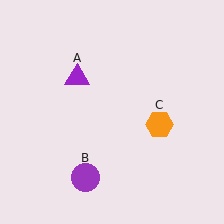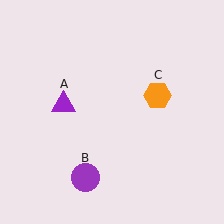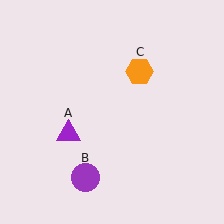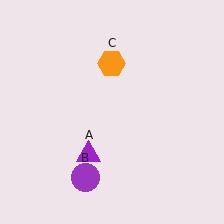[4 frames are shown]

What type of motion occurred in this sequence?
The purple triangle (object A), orange hexagon (object C) rotated counterclockwise around the center of the scene.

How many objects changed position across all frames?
2 objects changed position: purple triangle (object A), orange hexagon (object C).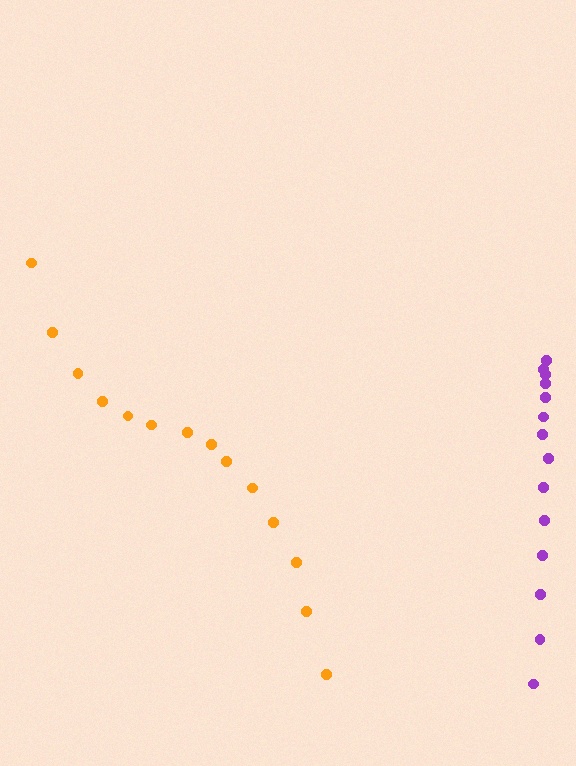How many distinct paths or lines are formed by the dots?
There are 2 distinct paths.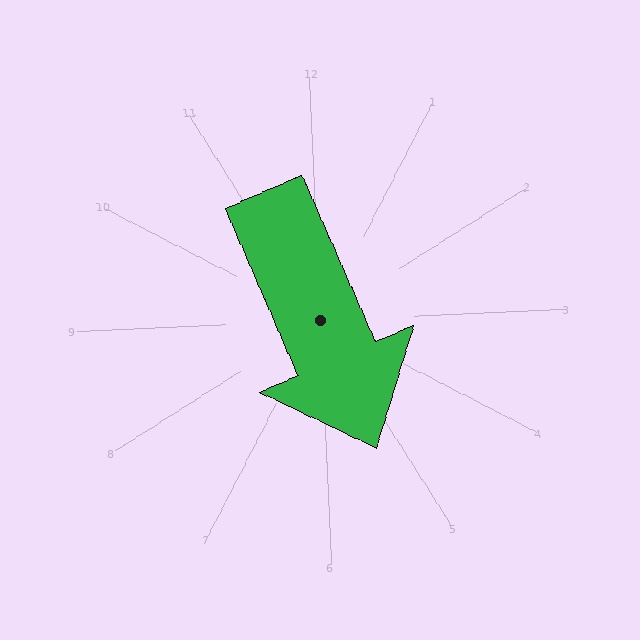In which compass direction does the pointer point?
South.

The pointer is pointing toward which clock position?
Roughly 5 o'clock.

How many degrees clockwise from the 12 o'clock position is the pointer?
Approximately 159 degrees.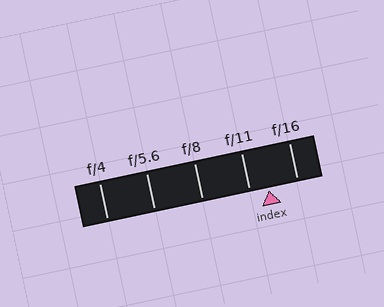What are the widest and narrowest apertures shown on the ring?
The widest aperture shown is f/4 and the narrowest is f/16.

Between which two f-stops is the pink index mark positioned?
The index mark is between f/11 and f/16.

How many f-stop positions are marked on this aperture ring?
There are 5 f-stop positions marked.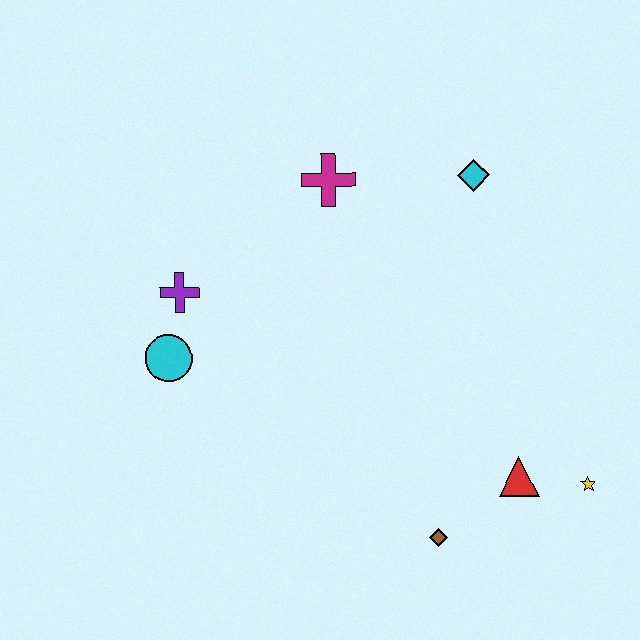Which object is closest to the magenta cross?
The cyan diamond is closest to the magenta cross.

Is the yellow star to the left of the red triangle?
No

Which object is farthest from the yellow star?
The purple cross is farthest from the yellow star.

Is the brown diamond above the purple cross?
No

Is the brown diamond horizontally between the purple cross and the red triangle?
Yes